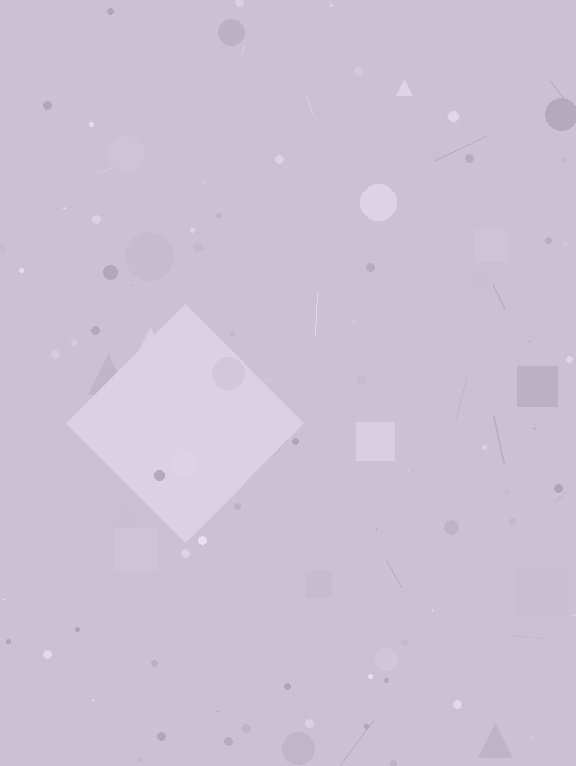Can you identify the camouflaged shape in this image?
The camouflaged shape is a diamond.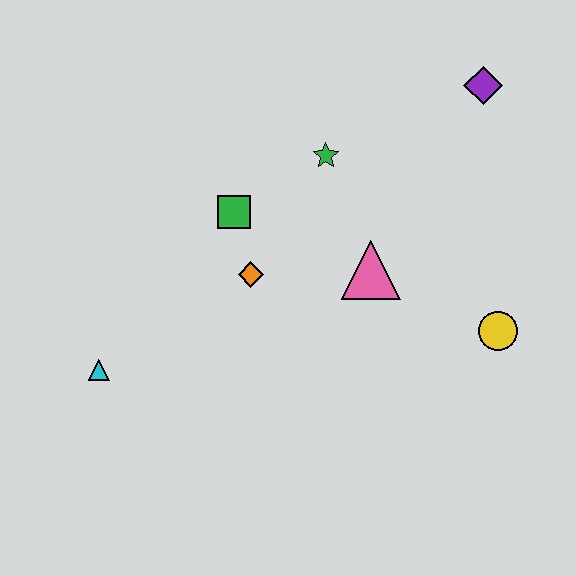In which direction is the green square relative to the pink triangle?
The green square is to the left of the pink triangle.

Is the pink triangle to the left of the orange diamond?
No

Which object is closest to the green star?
The green square is closest to the green star.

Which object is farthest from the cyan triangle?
The purple diamond is farthest from the cyan triangle.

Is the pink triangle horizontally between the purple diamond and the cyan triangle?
Yes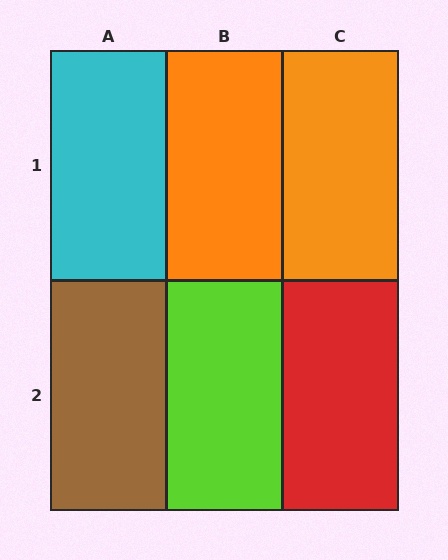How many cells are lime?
1 cell is lime.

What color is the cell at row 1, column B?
Orange.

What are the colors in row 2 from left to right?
Brown, lime, red.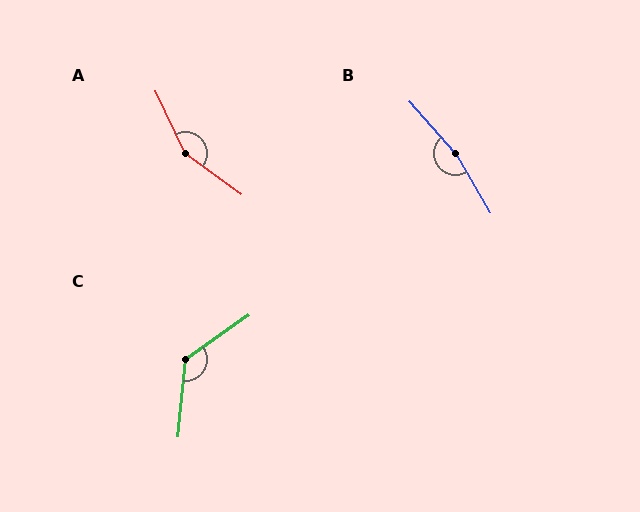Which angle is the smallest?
C, at approximately 130 degrees.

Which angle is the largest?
B, at approximately 168 degrees.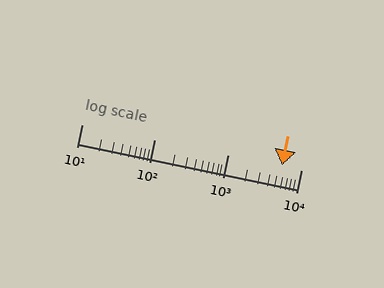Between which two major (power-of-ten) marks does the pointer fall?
The pointer is between 1000 and 10000.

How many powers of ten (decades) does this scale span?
The scale spans 3 decades, from 10 to 10000.